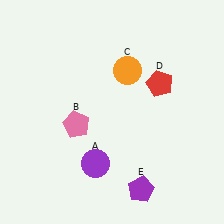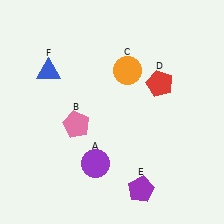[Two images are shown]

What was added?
A blue triangle (F) was added in Image 2.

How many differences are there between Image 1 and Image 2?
There is 1 difference between the two images.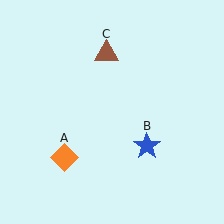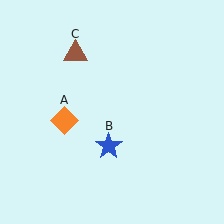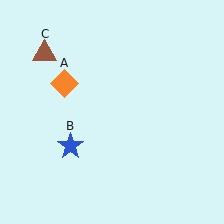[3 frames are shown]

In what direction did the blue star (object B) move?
The blue star (object B) moved left.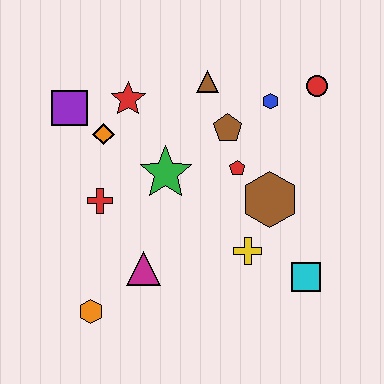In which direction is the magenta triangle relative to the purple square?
The magenta triangle is below the purple square.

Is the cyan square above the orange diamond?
No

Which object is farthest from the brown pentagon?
The orange hexagon is farthest from the brown pentagon.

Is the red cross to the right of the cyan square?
No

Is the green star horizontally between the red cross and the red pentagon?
Yes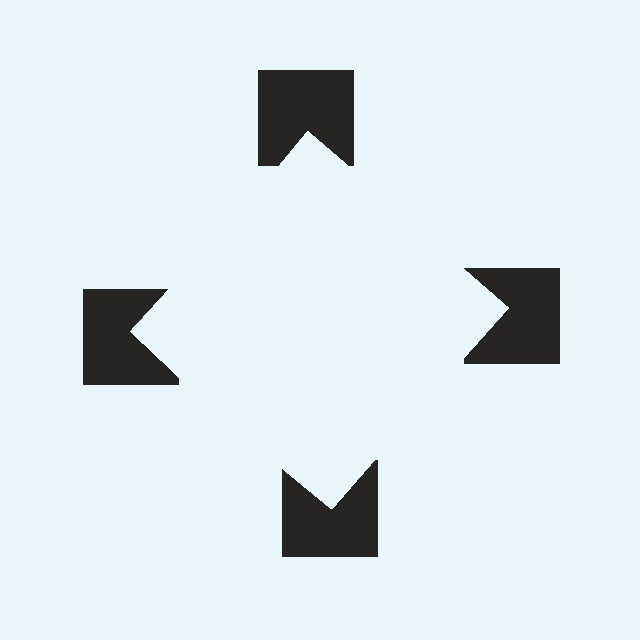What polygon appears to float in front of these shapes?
An illusory square — its edges are inferred from the aligned wedge cuts in the notched squares, not physically drawn.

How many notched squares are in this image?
There are 4 — one at each vertex of the illusory square.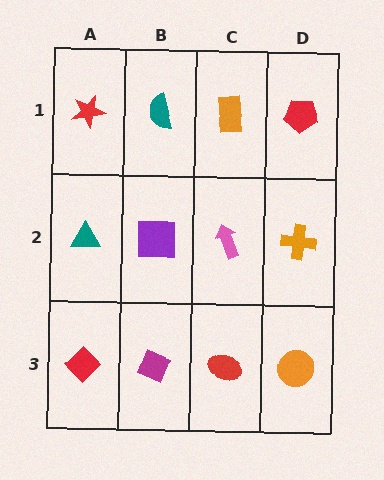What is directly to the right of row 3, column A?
A magenta diamond.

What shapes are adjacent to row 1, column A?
A teal triangle (row 2, column A), a teal semicircle (row 1, column B).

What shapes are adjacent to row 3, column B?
A purple square (row 2, column B), a red diamond (row 3, column A), a red ellipse (row 3, column C).